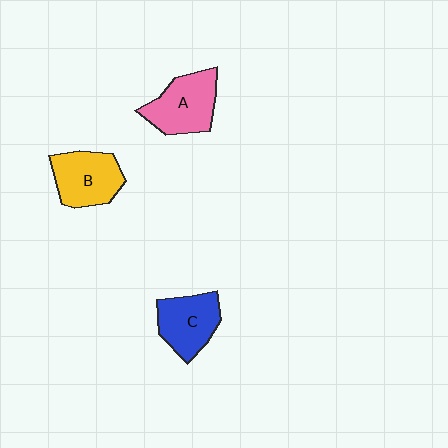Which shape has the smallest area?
Shape C (blue).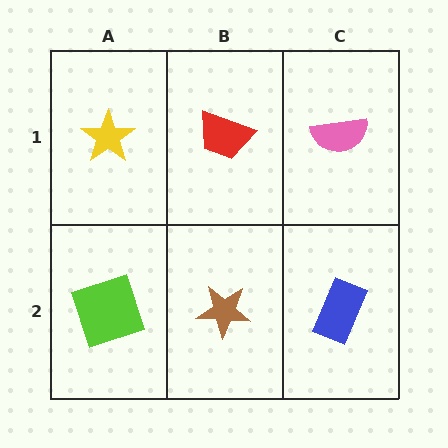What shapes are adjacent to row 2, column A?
A yellow star (row 1, column A), a brown star (row 2, column B).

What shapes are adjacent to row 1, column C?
A blue rectangle (row 2, column C), a red trapezoid (row 1, column B).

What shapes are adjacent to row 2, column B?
A red trapezoid (row 1, column B), a lime square (row 2, column A), a blue rectangle (row 2, column C).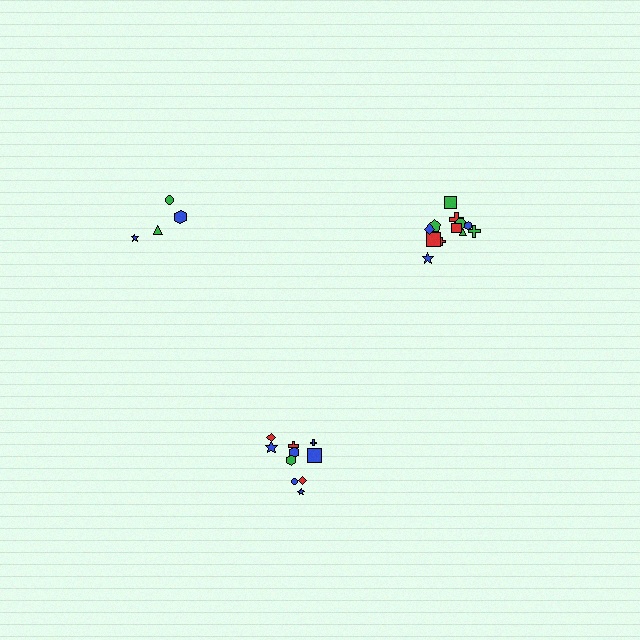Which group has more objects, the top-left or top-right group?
The top-right group.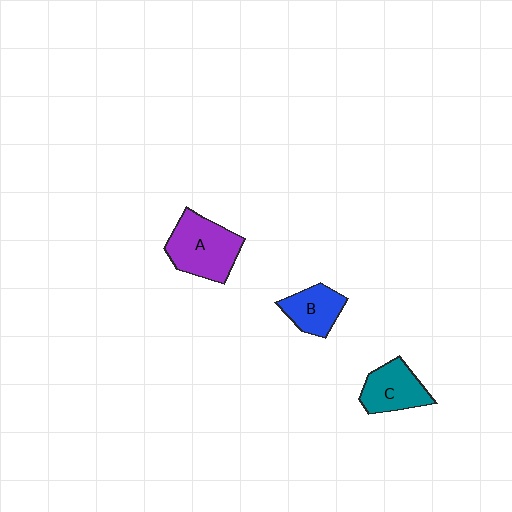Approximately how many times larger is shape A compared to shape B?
Approximately 1.6 times.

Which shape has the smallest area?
Shape B (blue).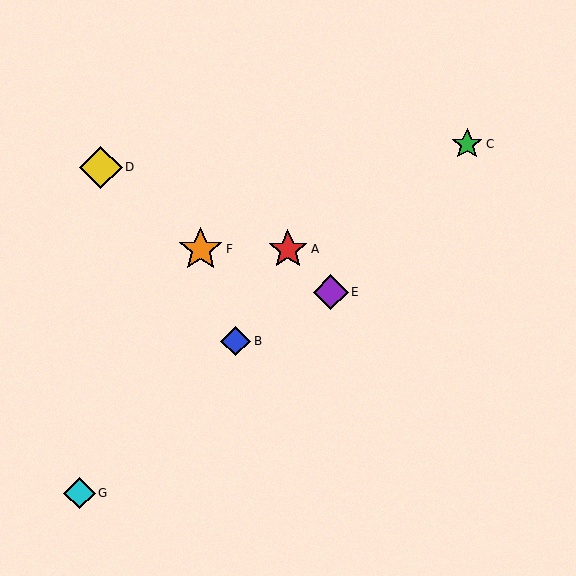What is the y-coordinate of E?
Object E is at y≈292.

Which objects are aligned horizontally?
Objects A, F are aligned horizontally.